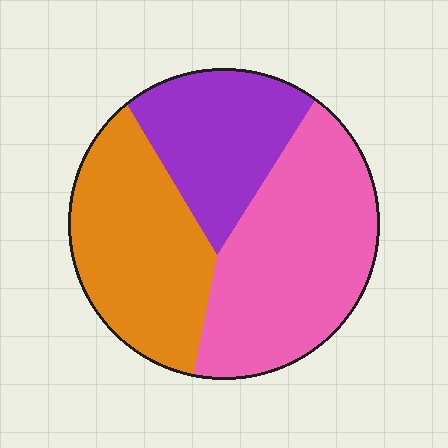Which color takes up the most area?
Pink, at roughly 40%.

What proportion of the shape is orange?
Orange takes up about one third (1/3) of the shape.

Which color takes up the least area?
Purple, at roughly 25%.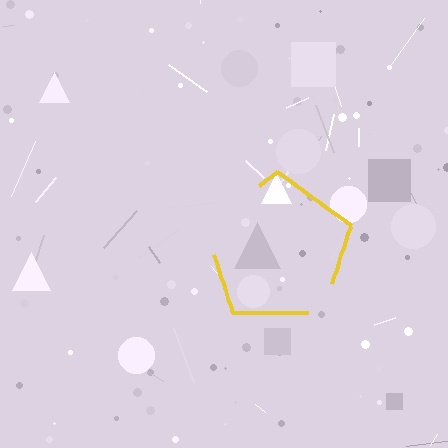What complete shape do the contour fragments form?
The contour fragments form a pentagon.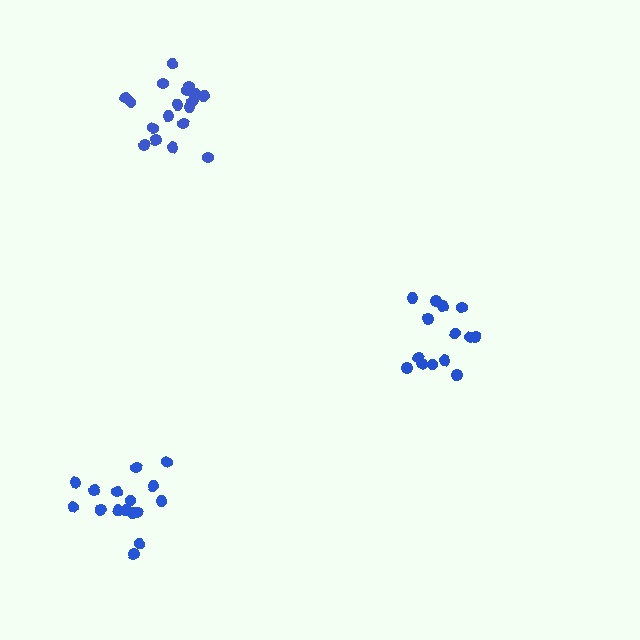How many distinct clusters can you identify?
There are 3 distinct clusters.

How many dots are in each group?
Group 1: 14 dots, Group 2: 19 dots, Group 3: 16 dots (49 total).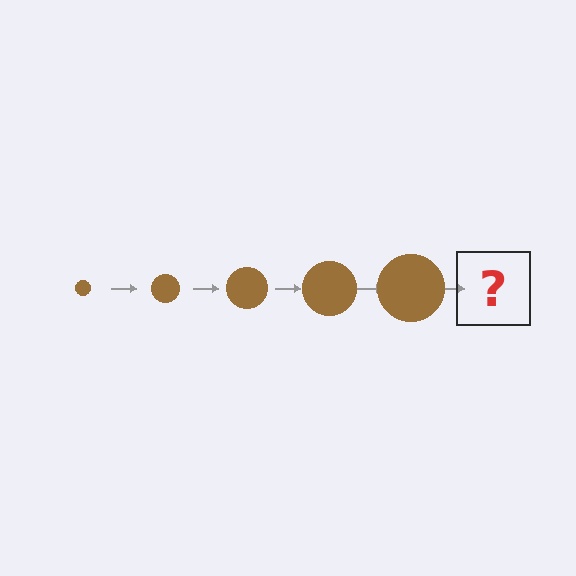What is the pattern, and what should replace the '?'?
The pattern is that the circle gets progressively larger each step. The '?' should be a brown circle, larger than the previous one.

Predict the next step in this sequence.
The next step is a brown circle, larger than the previous one.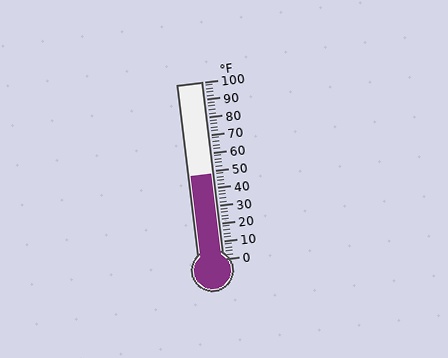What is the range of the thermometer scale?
The thermometer scale ranges from 0°F to 100°F.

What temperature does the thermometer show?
The thermometer shows approximately 48°F.